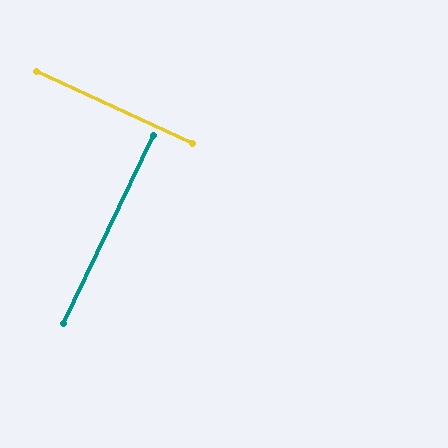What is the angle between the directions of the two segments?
Approximately 89 degrees.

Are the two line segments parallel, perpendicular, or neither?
Perpendicular — they meet at approximately 89°.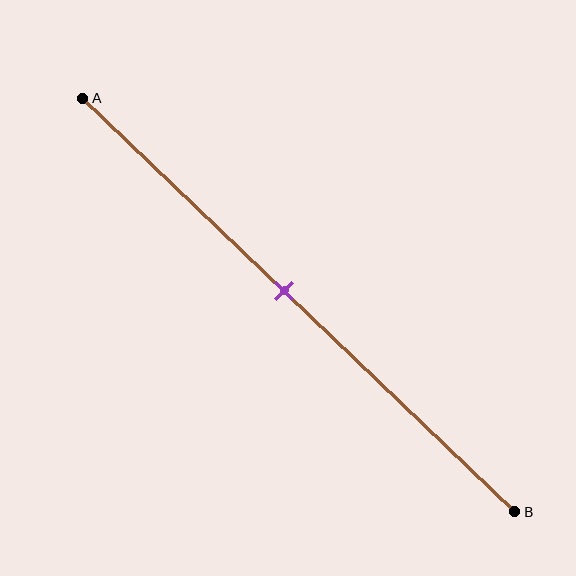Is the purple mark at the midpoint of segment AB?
No, the mark is at about 45% from A, not at the 50% midpoint.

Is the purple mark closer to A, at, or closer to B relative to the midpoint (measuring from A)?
The purple mark is closer to point A than the midpoint of segment AB.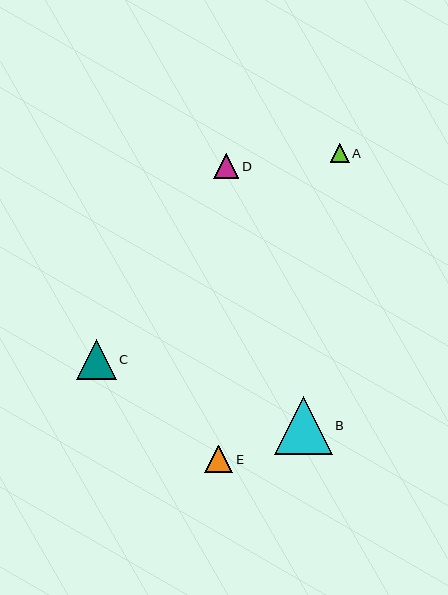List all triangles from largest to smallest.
From largest to smallest: B, C, E, D, A.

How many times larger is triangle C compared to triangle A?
Triangle C is approximately 2.1 times the size of triangle A.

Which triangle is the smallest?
Triangle A is the smallest with a size of approximately 19 pixels.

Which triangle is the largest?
Triangle B is the largest with a size of approximately 57 pixels.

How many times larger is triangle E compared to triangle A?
Triangle E is approximately 1.5 times the size of triangle A.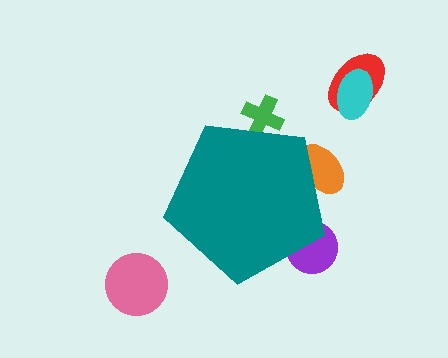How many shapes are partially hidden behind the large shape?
3 shapes are partially hidden.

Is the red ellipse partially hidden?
No, the red ellipse is fully visible.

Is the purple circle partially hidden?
Yes, the purple circle is partially hidden behind the teal pentagon.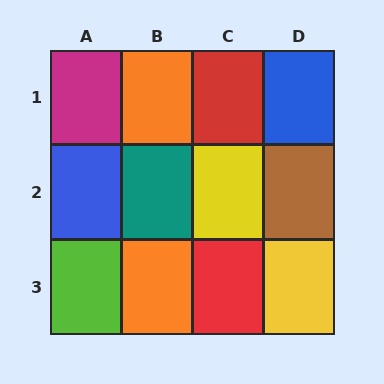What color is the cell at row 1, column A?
Magenta.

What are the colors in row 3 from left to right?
Lime, orange, red, yellow.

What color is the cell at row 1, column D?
Blue.